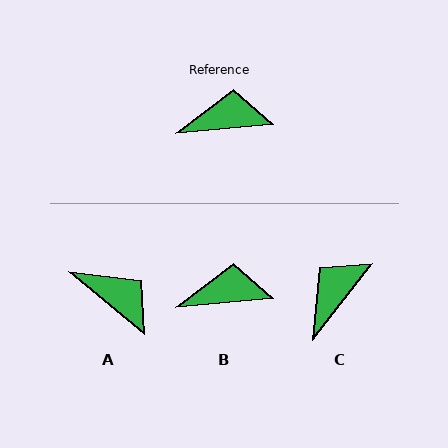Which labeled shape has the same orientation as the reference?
B.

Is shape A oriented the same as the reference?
No, it is off by about 45 degrees.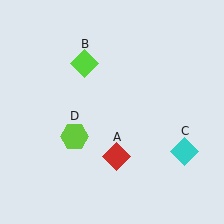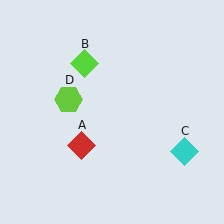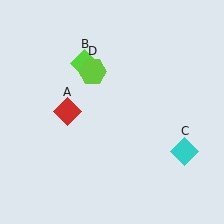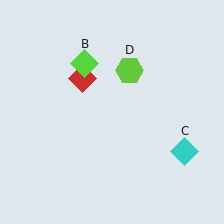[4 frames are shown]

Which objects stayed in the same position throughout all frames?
Lime diamond (object B) and cyan diamond (object C) remained stationary.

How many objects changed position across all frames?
2 objects changed position: red diamond (object A), lime hexagon (object D).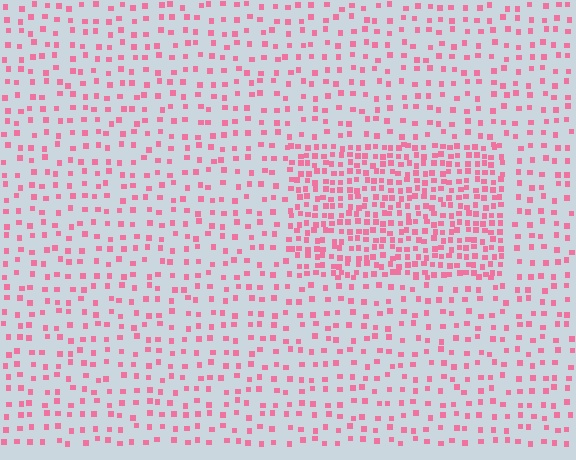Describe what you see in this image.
The image contains small pink elements arranged at two different densities. A rectangle-shaped region is visible where the elements are more densely packed than the surrounding area.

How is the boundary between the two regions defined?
The boundary is defined by a change in element density (approximately 2.3x ratio). All elements are the same color, size, and shape.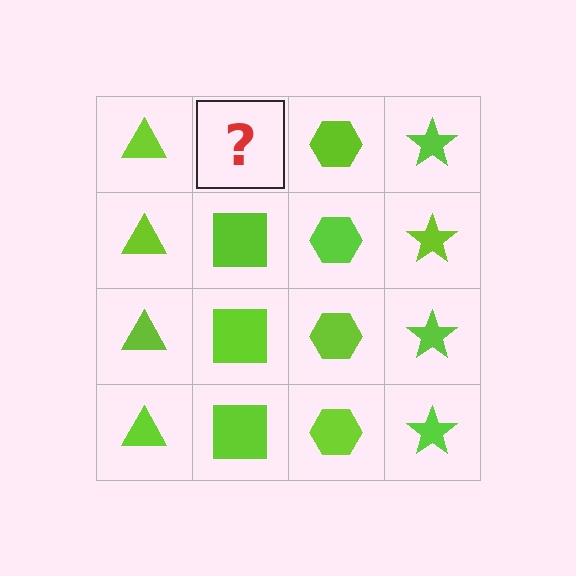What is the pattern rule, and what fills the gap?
The rule is that each column has a consistent shape. The gap should be filled with a lime square.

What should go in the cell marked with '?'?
The missing cell should contain a lime square.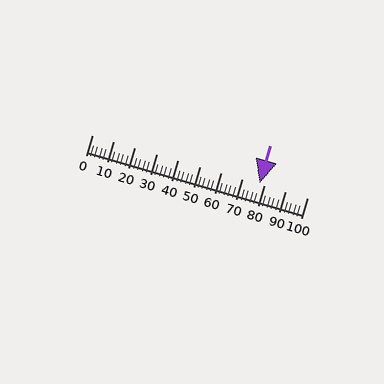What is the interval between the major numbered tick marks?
The major tick marks are spaced 10 units apart.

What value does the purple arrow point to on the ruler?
The purple arrow points to approximately 78.